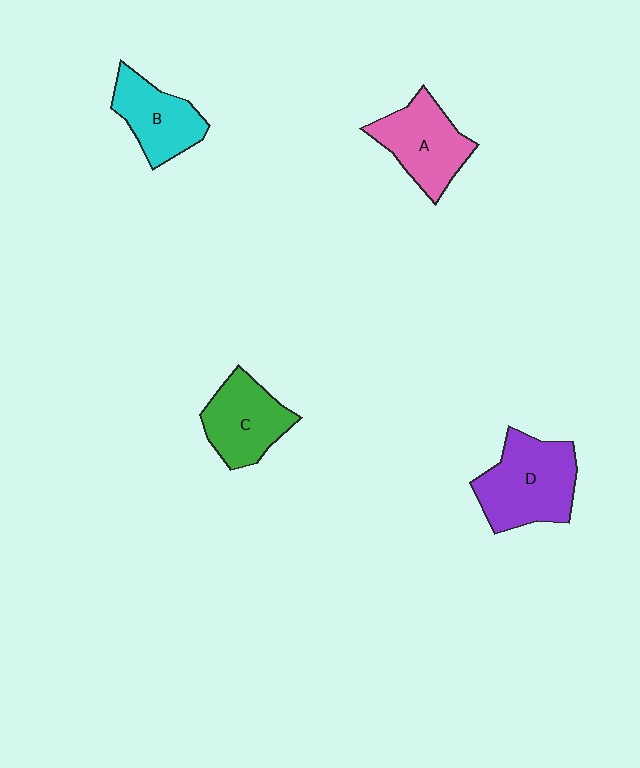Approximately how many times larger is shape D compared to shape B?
Approximately 1.4 times.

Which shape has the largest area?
Shape D (purple).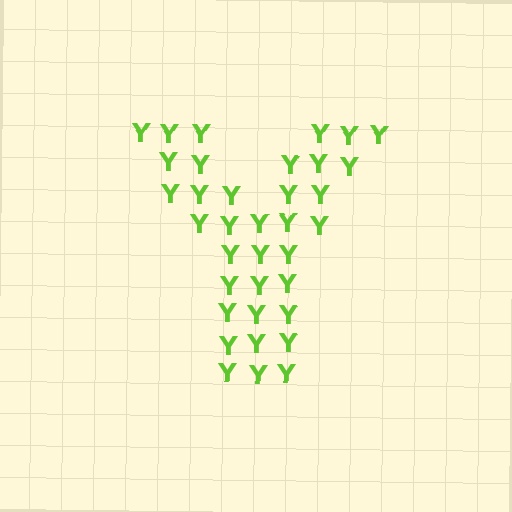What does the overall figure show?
The overall figure shows the letter Y.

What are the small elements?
The small elements are letter Y's.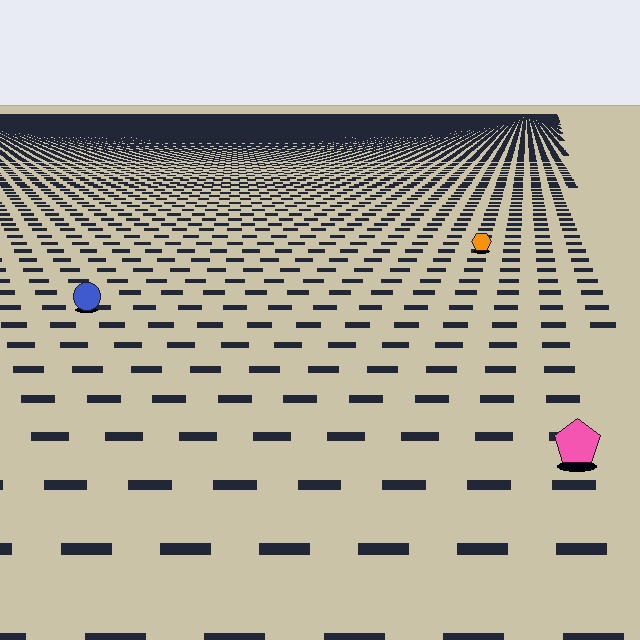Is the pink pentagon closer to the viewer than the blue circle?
Yes. The pink pentagon is closer — you can tell from the texture gradient: the ground texture is coarser near it.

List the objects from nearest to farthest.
From nearest to farthest: the pink pentagon, the blue circle, the orange hexagon.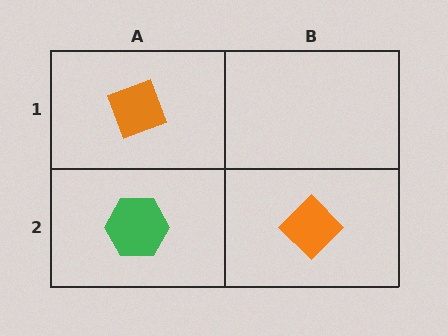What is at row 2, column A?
A green hexagon.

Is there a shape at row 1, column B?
No, that cell is empty.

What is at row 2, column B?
An orange diamond.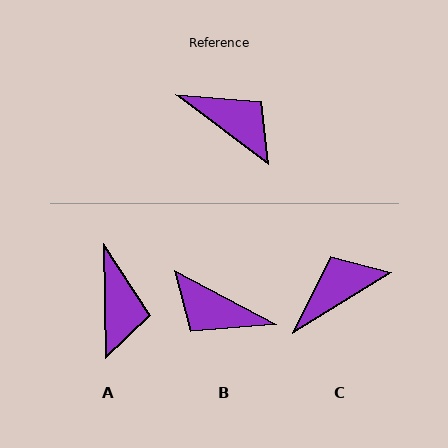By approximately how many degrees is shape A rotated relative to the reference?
Approximately 53 degrees clockwise.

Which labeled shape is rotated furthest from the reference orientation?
B, about 171 degrees away.